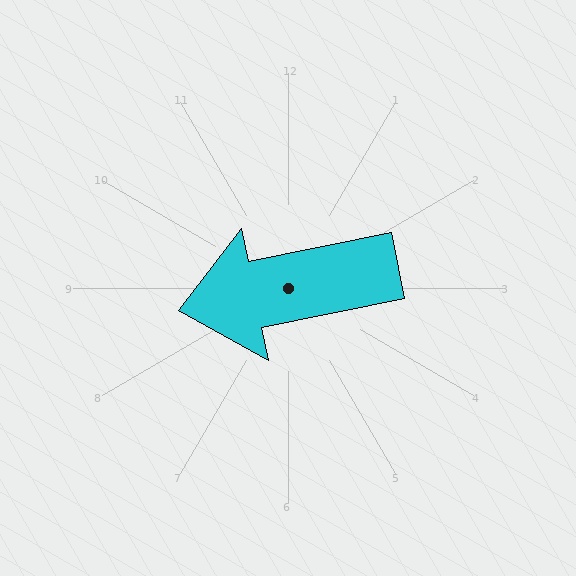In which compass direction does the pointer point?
West.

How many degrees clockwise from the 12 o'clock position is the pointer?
Approximately 258 degrees.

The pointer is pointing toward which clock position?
Roughly 9 o'clock.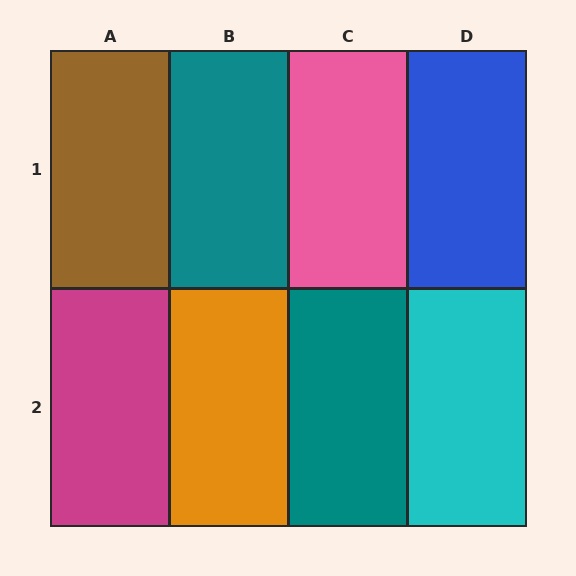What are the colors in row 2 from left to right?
Magenta, orange, teal, cyan.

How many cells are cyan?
1 cell is cyan.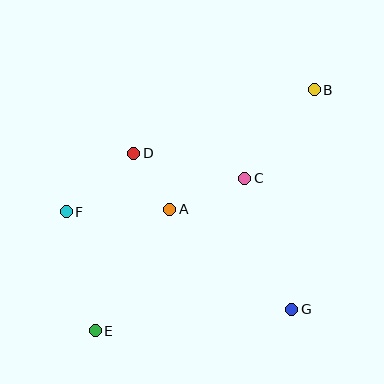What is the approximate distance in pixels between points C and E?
The distance between C and E is approximately 214 pixels.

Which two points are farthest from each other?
Points B and E are farthest from each other.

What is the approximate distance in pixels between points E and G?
The distance between E and G is approximately 198 pixels.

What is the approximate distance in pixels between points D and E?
The distance between D and E is approximately 182 pixels.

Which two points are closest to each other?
Points A and D are closest to each other.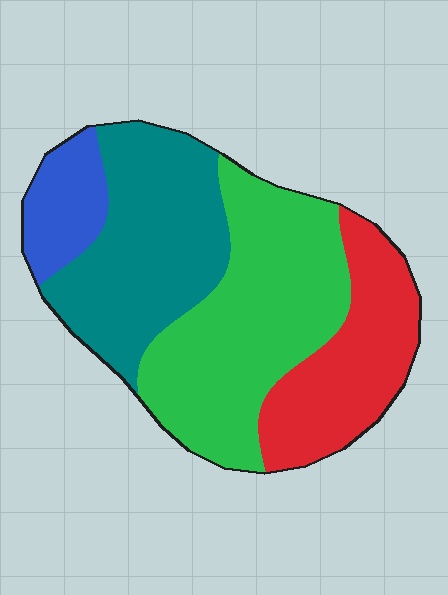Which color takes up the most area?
Green, at roughly 35%.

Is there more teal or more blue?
Teal.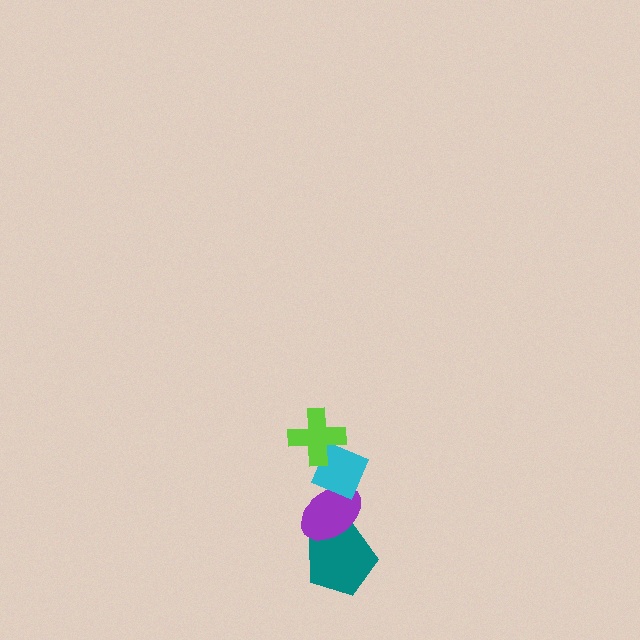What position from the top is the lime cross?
The lime cross is 1st from the top.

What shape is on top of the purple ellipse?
The cyan diamond is on top of the purple ellipse.